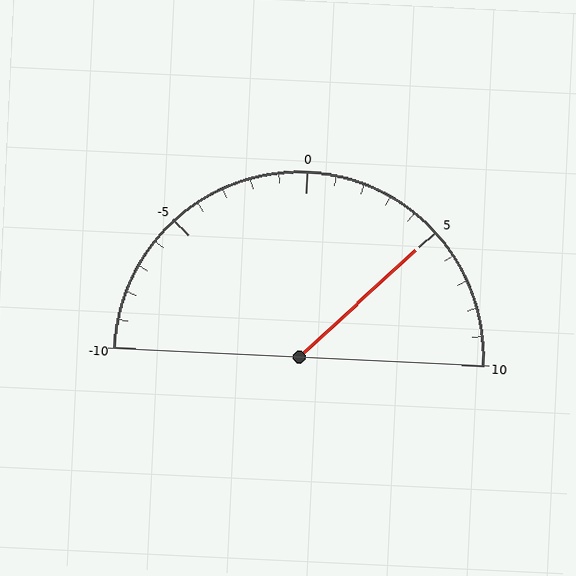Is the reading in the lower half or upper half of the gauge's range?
The reading is in the upper half of the range (-10 to 10).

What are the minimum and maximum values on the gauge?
The gauge ranges from -10 to 10.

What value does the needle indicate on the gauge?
The needle indicates approximately 5.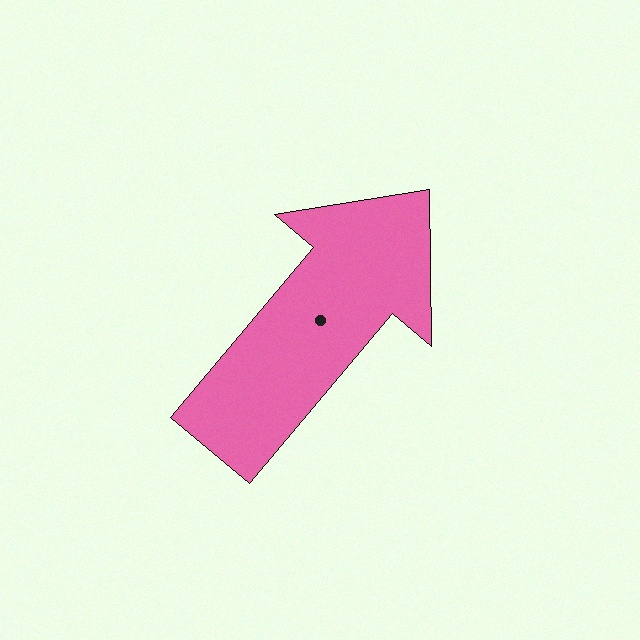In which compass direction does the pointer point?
Northeast.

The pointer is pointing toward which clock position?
Roughly 1 o'clock.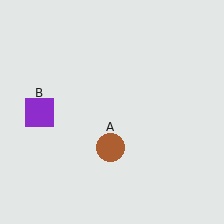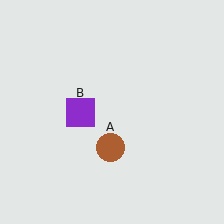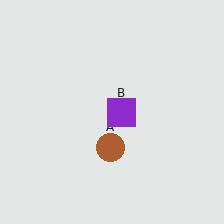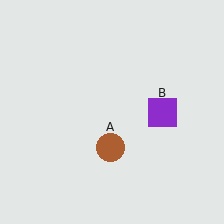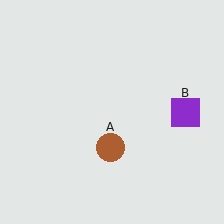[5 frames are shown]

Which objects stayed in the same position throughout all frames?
Brown circle (object A) remained stationary.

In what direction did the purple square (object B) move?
The purple square (object B) moved right.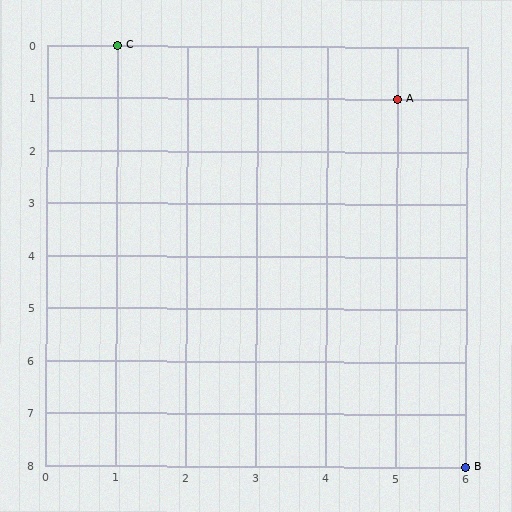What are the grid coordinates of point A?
Point A is at grid coordinates (5, 1).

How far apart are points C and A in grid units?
Points C and A are 4 columns and 1 row apart (about 4.1 grid units diagonally).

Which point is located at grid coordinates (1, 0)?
Point C is at (1, 0).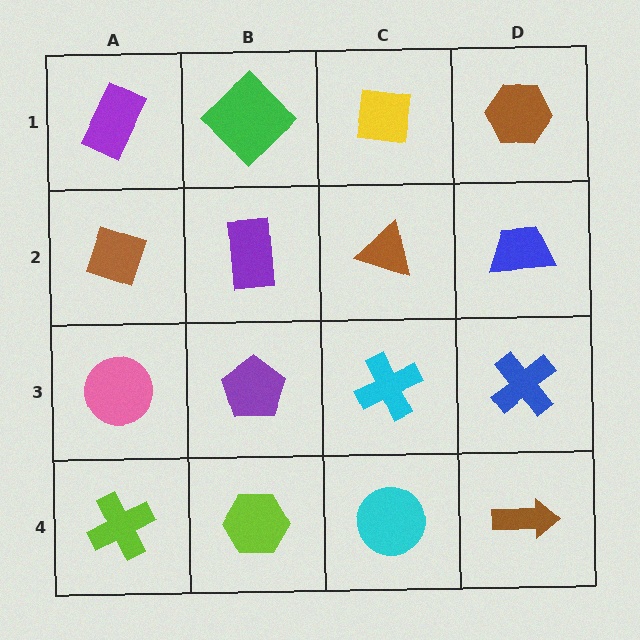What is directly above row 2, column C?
A yellow square.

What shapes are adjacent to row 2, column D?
A brown hexagon (row 1, column D), a blue cross (row 3, column D), a brown triangle (row 2, column C).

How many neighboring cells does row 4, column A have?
2.